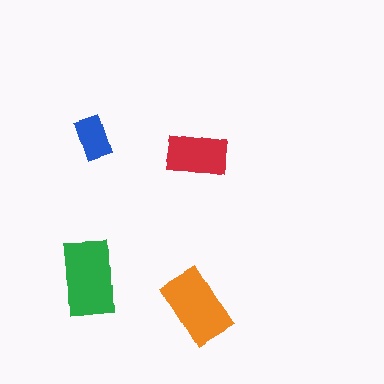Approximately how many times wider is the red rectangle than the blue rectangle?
About 1.5 times wider.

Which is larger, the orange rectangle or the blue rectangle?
The orange one.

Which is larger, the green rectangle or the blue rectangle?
The green one.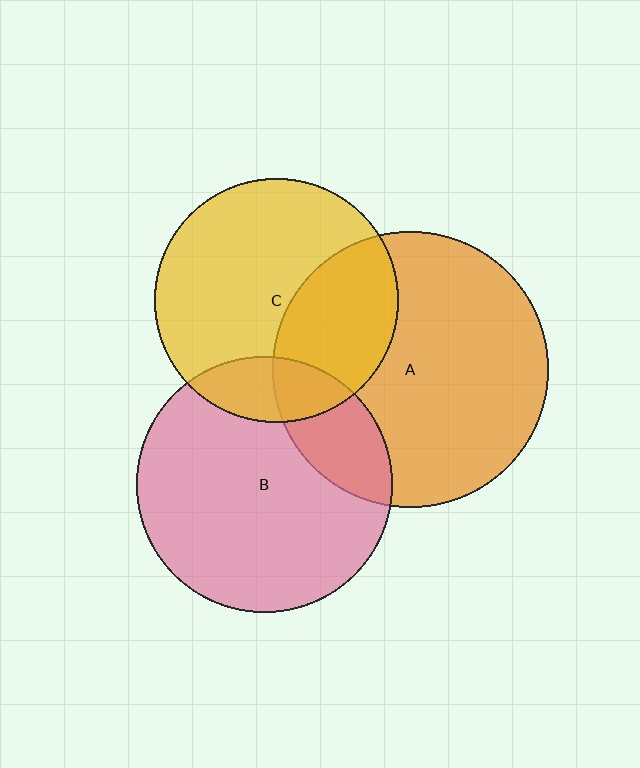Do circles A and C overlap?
Yes.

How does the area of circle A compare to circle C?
Approximately 1.3 times.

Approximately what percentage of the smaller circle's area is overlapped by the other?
Approximately 35%.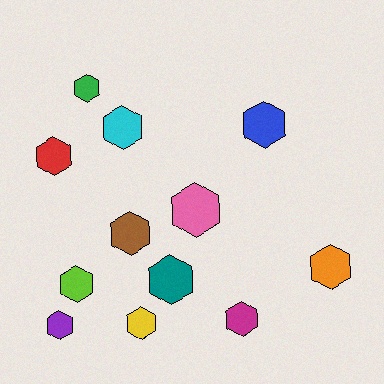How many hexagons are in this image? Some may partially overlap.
There are 12 hexagons.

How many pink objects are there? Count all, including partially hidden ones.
There is 1 pink object.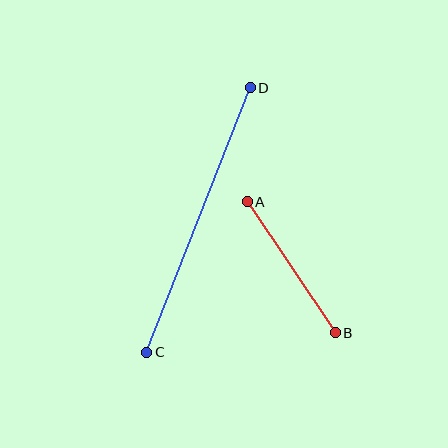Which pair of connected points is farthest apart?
Points C and D are farthest apart.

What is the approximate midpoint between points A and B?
The midpoint is at approximately (291, 267) pixels.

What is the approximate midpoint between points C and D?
The midpoint is at approximately (198, 220) pixels.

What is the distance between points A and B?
The distance is approximately 158 pixels.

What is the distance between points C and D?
The distance is approximately 284 pixels.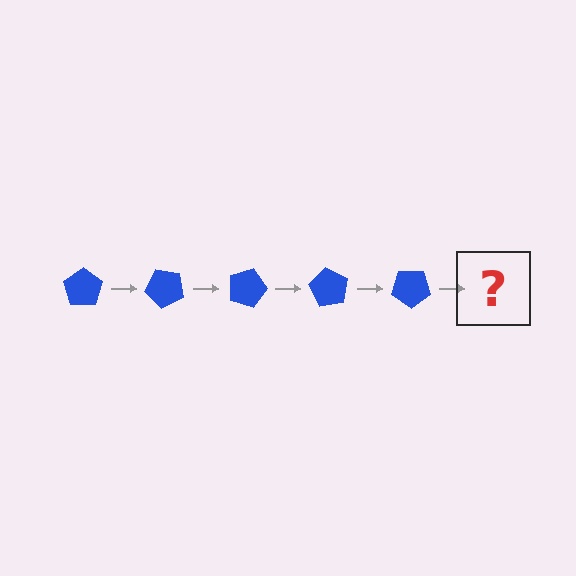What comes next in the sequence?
The next element should be a blue pentagon rotated 225 degrees.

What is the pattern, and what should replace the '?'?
The pattern is that the pentagon rotates 45 degrees each step. The '?' should be a blue pentagon rotated 225 degrees.